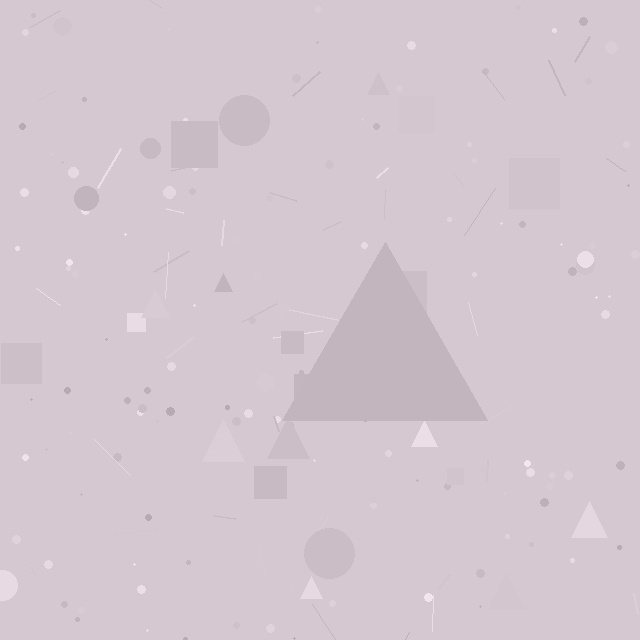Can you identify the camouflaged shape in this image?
The camouflaged shape is a triangle.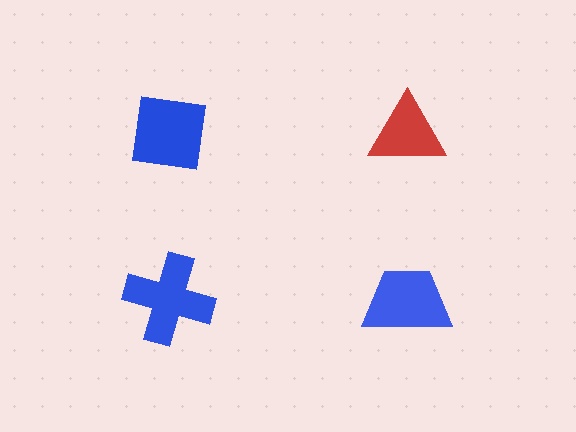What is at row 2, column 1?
A blue cross.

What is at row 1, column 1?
A blue square.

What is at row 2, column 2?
A blue trapezoid.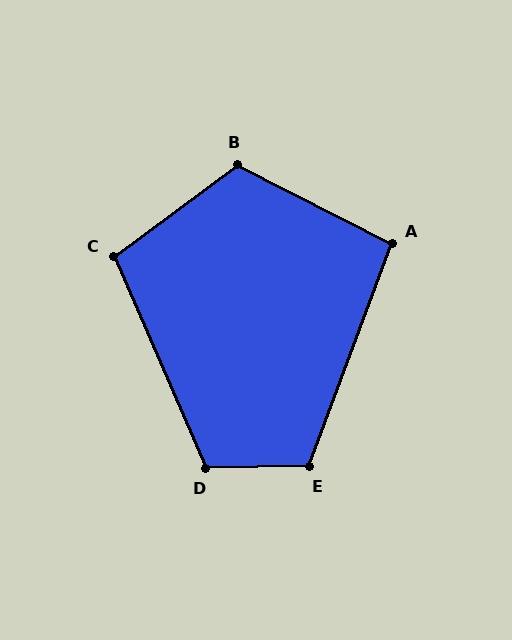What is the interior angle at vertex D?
Approximately 113 degrees (obtuse).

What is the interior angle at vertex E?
Approximately 111 degrees (obtuse).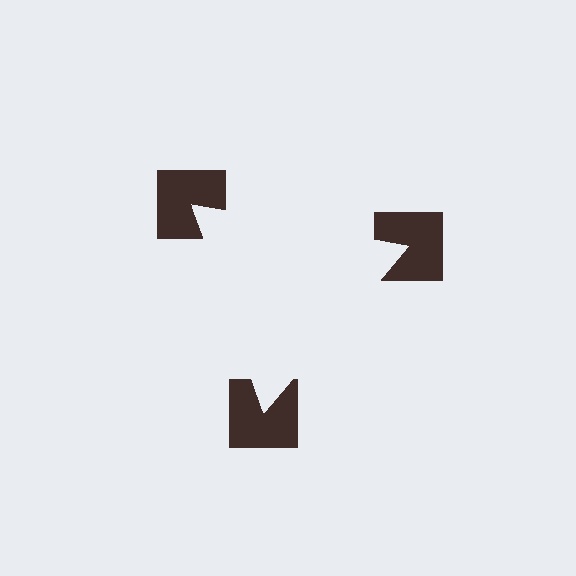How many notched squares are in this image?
There are 3 — one at each vertex of the illusory triangle.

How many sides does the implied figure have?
3 sides.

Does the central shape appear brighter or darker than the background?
It typically appears slightly brighter than the background, even though no actual brightness change is drawn.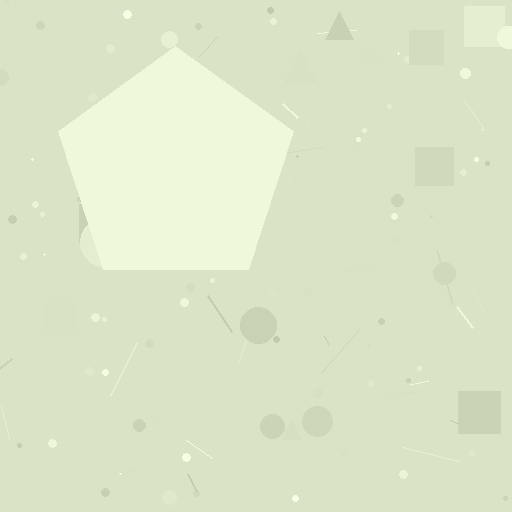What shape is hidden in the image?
A pentagon is hidden in the image.